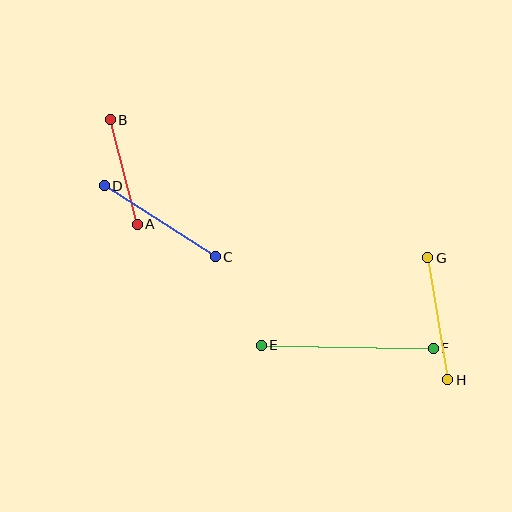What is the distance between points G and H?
The distance is approximately 123 pixels.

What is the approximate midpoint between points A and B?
The midpoint is at approximately (124, 172) pixels.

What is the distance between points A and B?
The distance is approximately 108 pixels.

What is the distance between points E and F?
The distance is approximately 172 pixels.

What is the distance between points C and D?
The distance is approximately 132 pixels.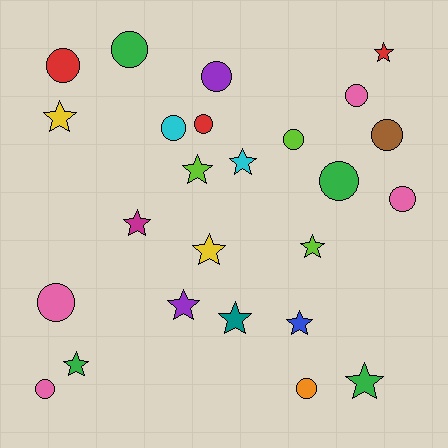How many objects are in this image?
There are 25 objects.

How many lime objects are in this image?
There are 3 lime objects.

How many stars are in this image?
There are 12 stars.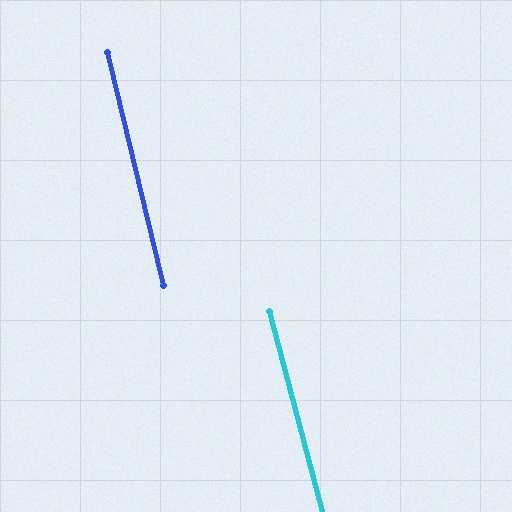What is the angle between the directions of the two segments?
Approximately 1 degree.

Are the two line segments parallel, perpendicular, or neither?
Parallel — their directions differ by only 1.4°.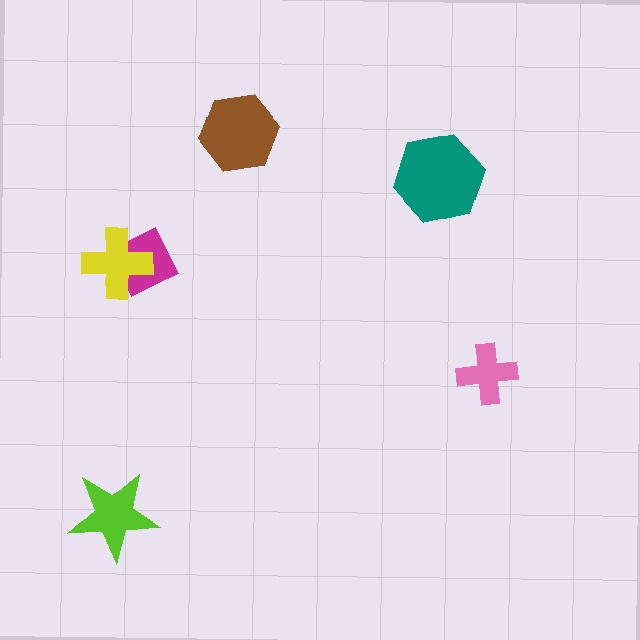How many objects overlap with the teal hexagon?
0 objects overlap with the teal hexagon.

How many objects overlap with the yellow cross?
1 object overlaps with the yellow cross.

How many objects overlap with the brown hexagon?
0 objects overlap with the brown hexagon.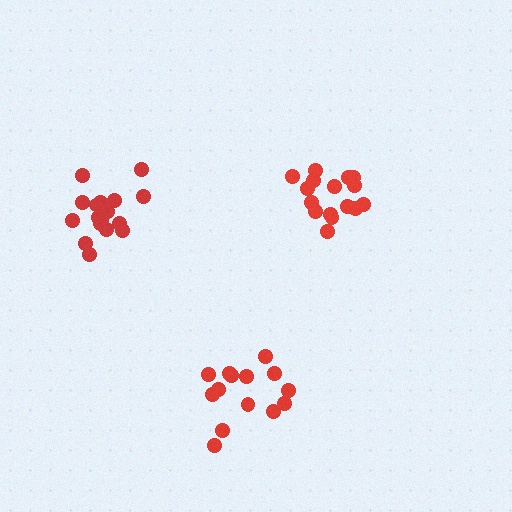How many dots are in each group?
Group 1: 14 dots, Group 2: 17 dots, Group 3: 16 dots (47 total).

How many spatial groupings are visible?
There are 3 spatial groupings.